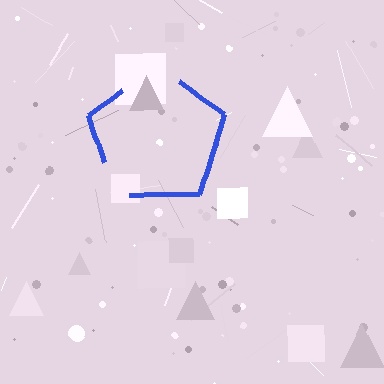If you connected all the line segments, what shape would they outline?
They would outline a pentagon.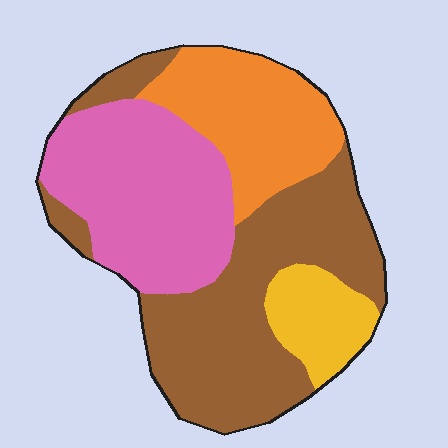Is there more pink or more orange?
Pink.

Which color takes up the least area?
Yellow, at roughly 10%.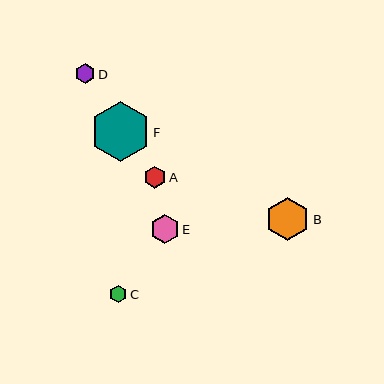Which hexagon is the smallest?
Hexagon C is the smallest with a size of approximately 17 pixels.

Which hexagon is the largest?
Hexagon F is the largest with a size of approximately 60 pixels.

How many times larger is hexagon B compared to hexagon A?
Hexagon B is approximately 2.0 times the size of hexagon A.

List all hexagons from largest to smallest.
From largest to smallest: F, B, E, A, D, C.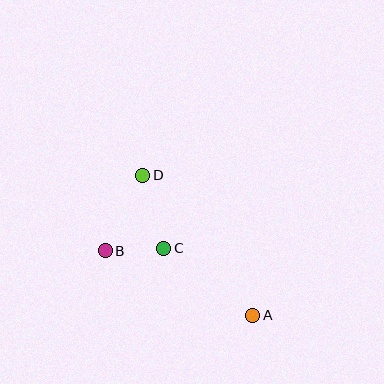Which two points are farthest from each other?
Points A and D are farthest from each other.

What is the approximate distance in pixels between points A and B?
The distance between A and B is approximately 161 pixels.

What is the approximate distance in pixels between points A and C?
The distance between A and C is approximately 111 pixels.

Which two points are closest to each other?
Points B and C are closest to each other.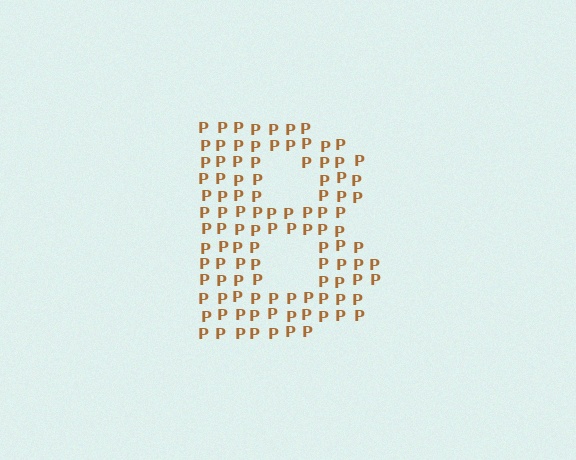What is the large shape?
The large shape is the letter B.